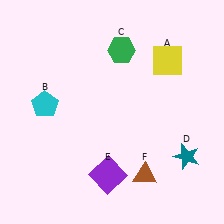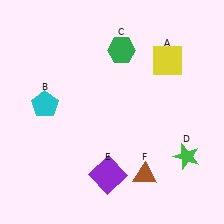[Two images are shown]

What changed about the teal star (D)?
In Image 1, D is teal. In Image 2, it changed to green.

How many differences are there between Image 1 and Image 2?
There is 1 difference between the two images.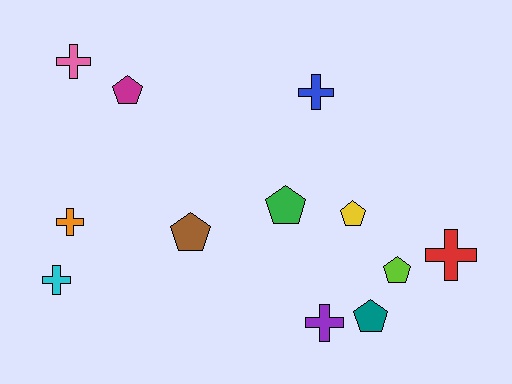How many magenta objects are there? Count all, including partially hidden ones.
There is 1 magenta object.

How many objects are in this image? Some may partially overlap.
There are 12 objects.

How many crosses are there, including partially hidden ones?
There are 6 crosses.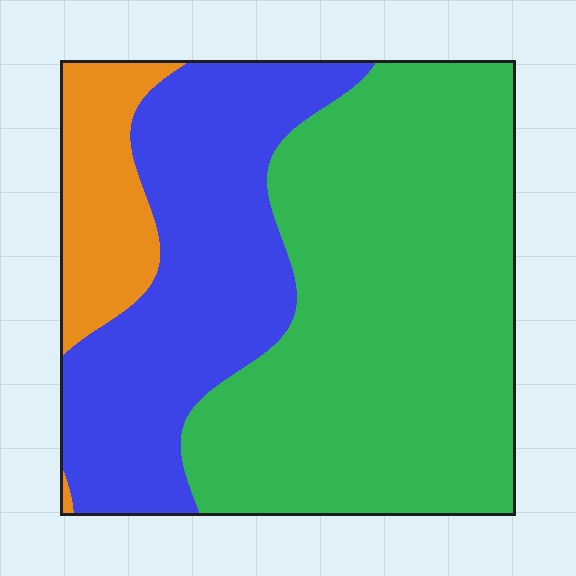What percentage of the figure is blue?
Blue covers about 35% of the figure.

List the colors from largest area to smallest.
From largest to smallest: green, blue, orange.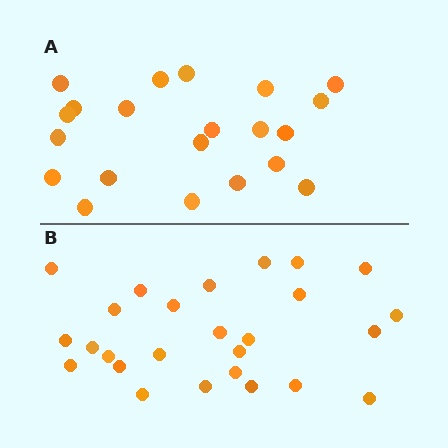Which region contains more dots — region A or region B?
Region B (the bottom region) has more dots.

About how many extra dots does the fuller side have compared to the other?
Region B has about 5 more dots than region A.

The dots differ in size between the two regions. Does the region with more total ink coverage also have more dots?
No. Region A has more total ink coverage because its dots are larger, but region B actually contains more individual dots. Total area can be misleading — the number of items is what matters here.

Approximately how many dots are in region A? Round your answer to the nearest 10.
About 20 dots. (The exact count is 21, which rounds to 20.)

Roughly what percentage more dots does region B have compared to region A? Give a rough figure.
About 25% more.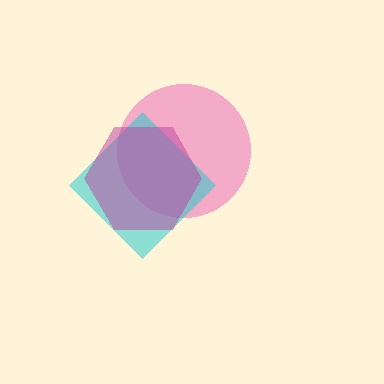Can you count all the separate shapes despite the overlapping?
Yes, there are 3 separate shapes.